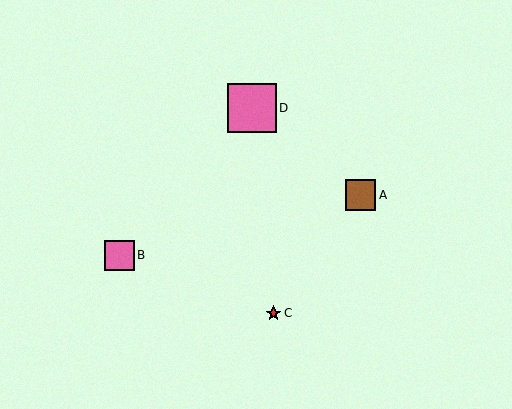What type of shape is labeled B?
Shape B is a pink square.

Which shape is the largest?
The pink square (labeled D) is the largest.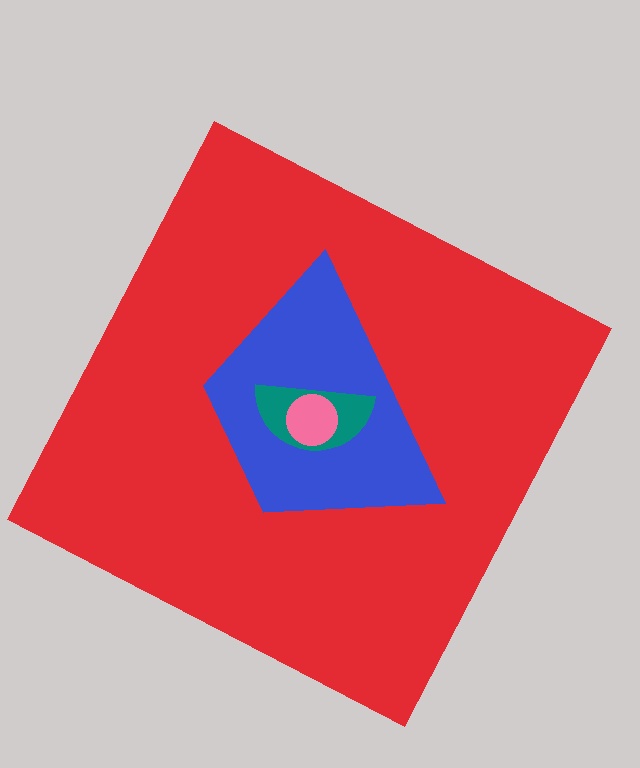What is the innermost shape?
The pink circle.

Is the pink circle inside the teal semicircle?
Yes.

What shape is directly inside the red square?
The blue trapezoid.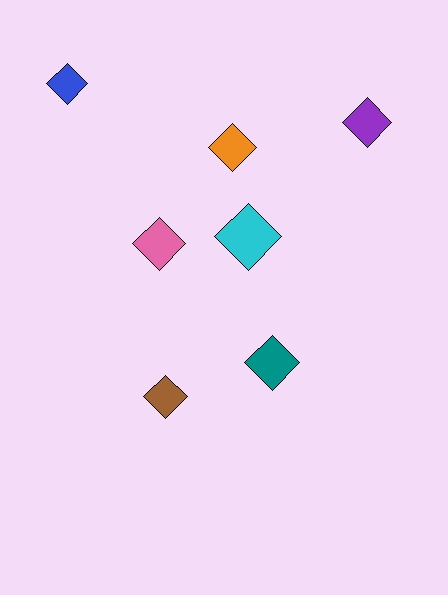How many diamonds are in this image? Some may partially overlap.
There are 7 diamonds.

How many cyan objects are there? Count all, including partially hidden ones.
There is 1 cyan object.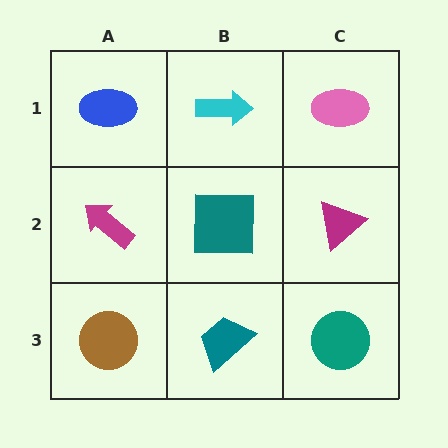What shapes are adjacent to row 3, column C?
A magenta triangle (row 2, column C), a teal trapezoid (row 3, column B).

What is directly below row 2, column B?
A teal trapezoid.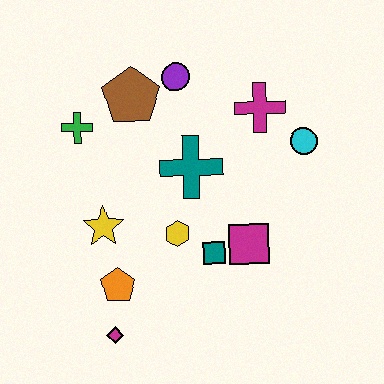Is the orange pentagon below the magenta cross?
Yes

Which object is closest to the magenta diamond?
The orange pentagon is closest to the magenta diamond.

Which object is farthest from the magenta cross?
The magenta diamond is farthest from the magenta cross.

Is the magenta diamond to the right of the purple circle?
No